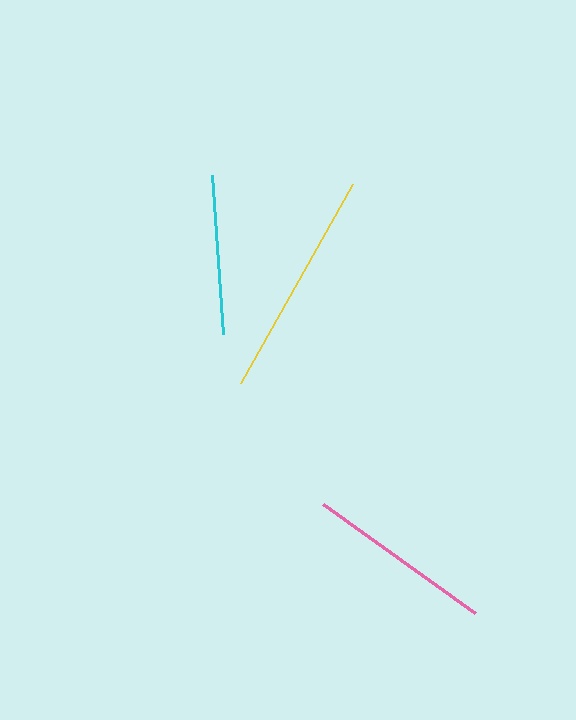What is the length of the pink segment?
The pink segment is approximately 186 pixels long.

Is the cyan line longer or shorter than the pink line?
The pink line is longer than the cyan line.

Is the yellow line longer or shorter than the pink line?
The yellow line is longer than the pink line.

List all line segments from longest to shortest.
From longest to shortest: yellow, pink, cyan.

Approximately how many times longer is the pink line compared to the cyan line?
The pink line is approximately 1.2 times the length of the cyan line.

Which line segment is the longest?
The yellow line is the longest at approximately 228 pixels.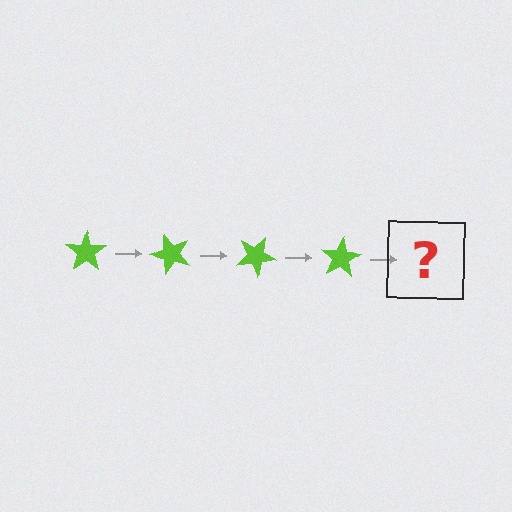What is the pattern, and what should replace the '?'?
The pattern is that the star rotates 50 degrees each step. The '?' should be a lime star rotated 200 degrees.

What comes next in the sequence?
The next element should be a lime star rotated 200 degrees.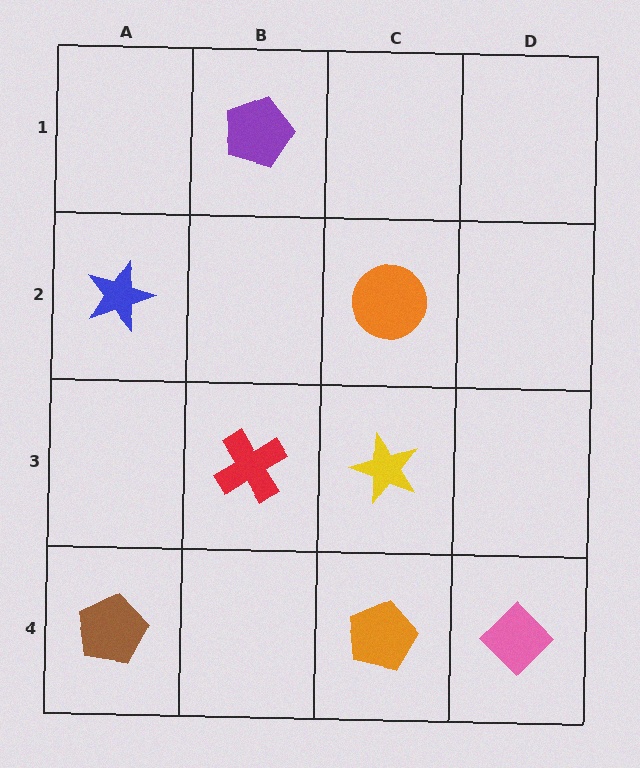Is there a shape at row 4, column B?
No, that cell is empty.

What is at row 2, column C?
An orange circle.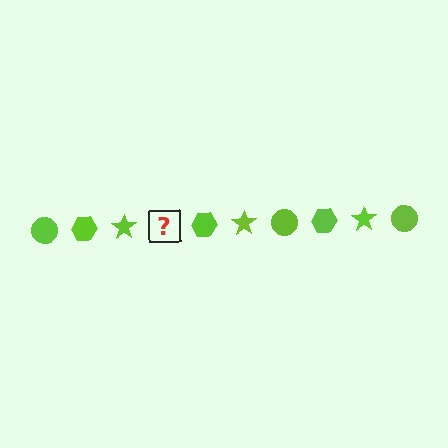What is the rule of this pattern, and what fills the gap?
The rule is that the pattern cycles through circle, hexagon, star shapes in lime. The gap should be filled with a lime circle.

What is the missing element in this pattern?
The missing element is a lime circle.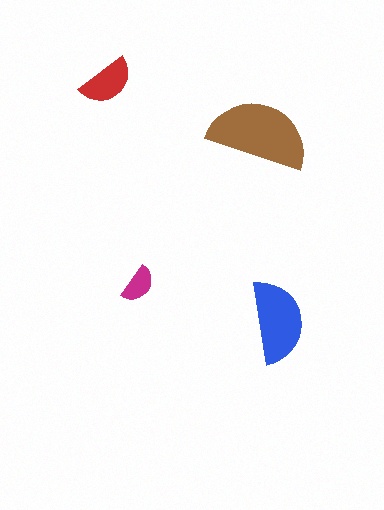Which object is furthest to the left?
The red semicircle is leftmost.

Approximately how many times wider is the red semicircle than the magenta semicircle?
About 1.5 times wider.